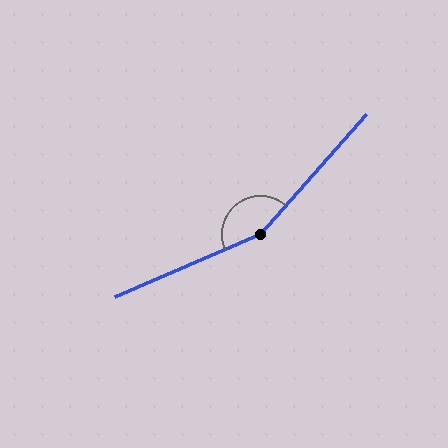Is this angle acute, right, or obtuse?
It is obtuse.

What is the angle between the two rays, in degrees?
Approximately 154 degrees.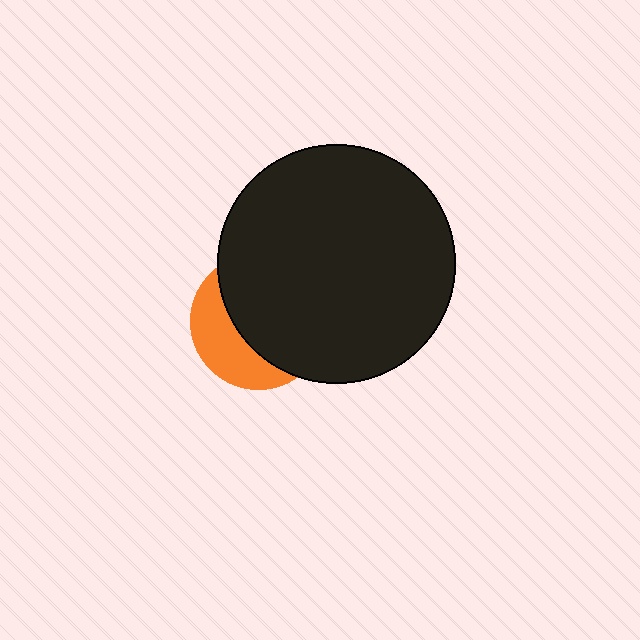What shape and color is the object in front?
The object in front is a black circle.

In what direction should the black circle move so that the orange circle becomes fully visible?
The black circle should move right. That is the shortest direction to clear the overlap and leave the orange circle fully visible.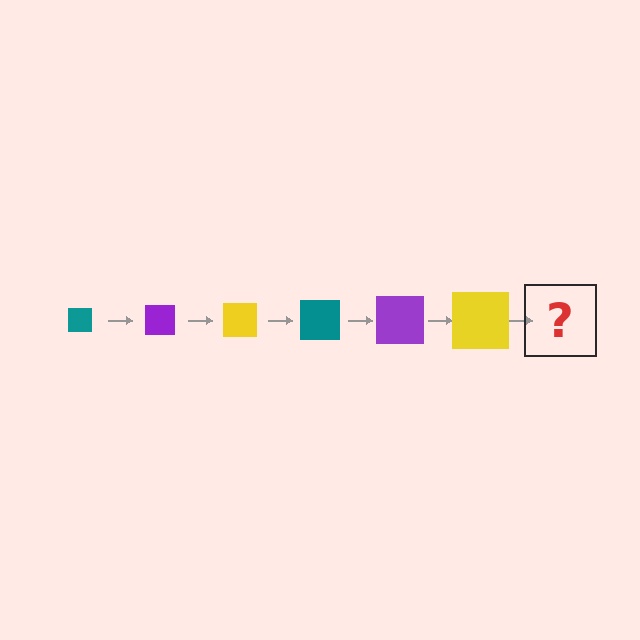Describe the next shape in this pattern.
It should be a teal square, larger than the previous one.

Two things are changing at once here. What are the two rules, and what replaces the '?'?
The two rules are that the square grows larger each step and the color cycles through teal, purple, and yellow. The '?' should be a teal square, larger than the previous one.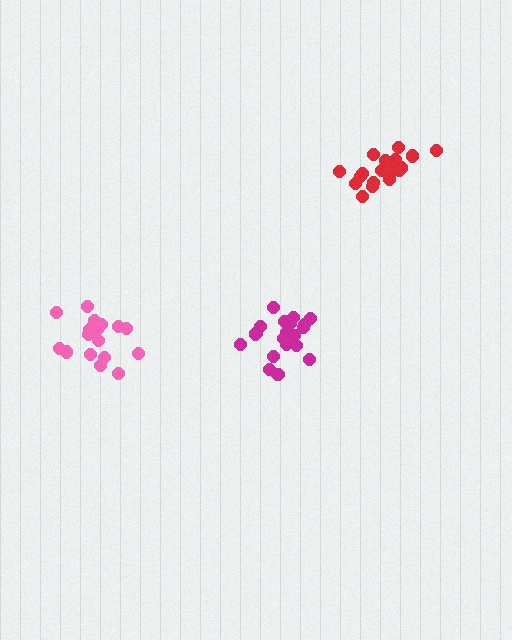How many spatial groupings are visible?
There are 3 spatial groupings.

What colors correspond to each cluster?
The clusters are colored: pink, magenta, red.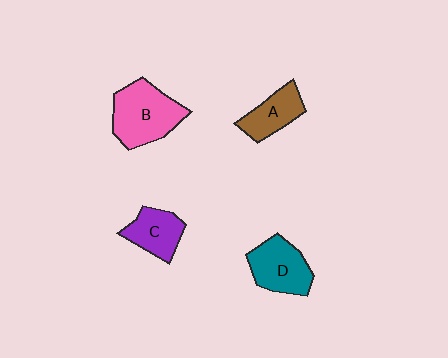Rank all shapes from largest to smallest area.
From largest to smallest: B (pink), D (teal), A (brown), C (purple).